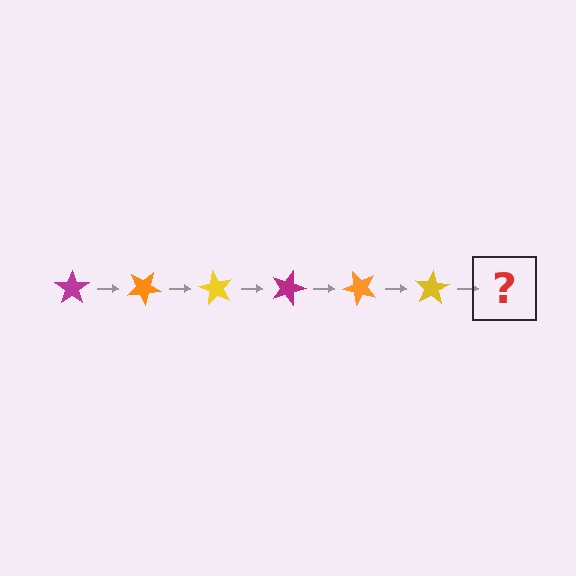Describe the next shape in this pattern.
It should be a magenta star, rotated 180 degrees from the start.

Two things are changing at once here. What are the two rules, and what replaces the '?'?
The two rules are that it rotates 30 degrees each step and the color cycles through magenta, orange, and yellow. The '?' should be a magenta star, rotated 180 degrees from the start.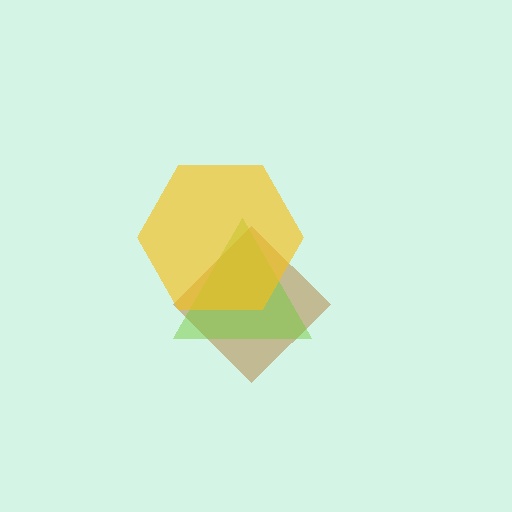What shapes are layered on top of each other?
The layered shapes are: a brown diamond, a lime triangle, a yellow hexagon.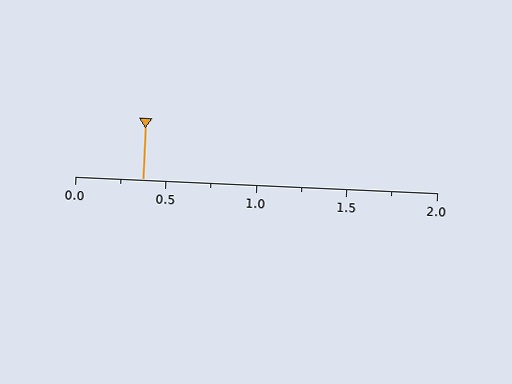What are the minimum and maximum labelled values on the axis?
The axis runs from 0.0 to 2.0.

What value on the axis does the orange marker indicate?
The marker indicates approximately 0.38.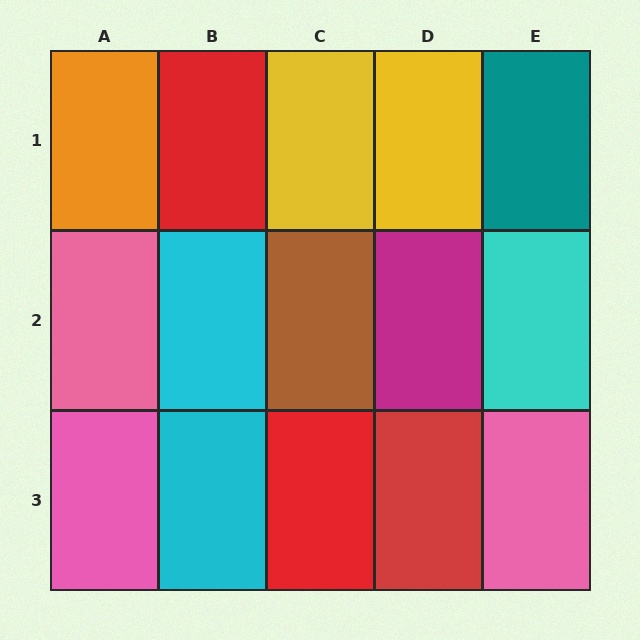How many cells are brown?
1 cell is brown.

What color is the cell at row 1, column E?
Teal.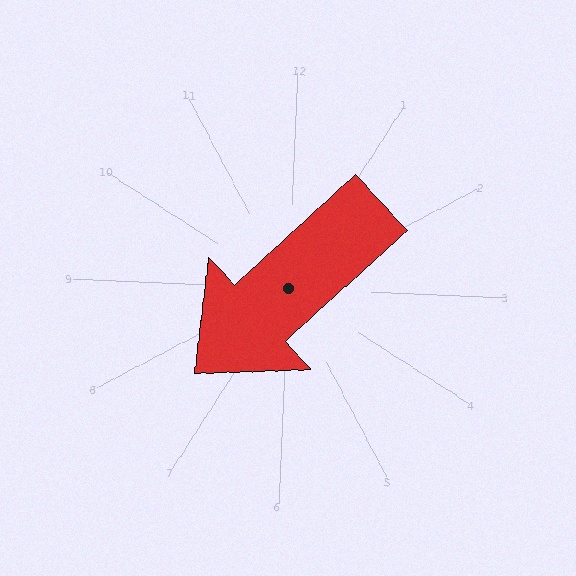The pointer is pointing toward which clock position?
Roughly 8 o'clock.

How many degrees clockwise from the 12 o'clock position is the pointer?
Approximately 225 degrees.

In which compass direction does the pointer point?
Southwest.